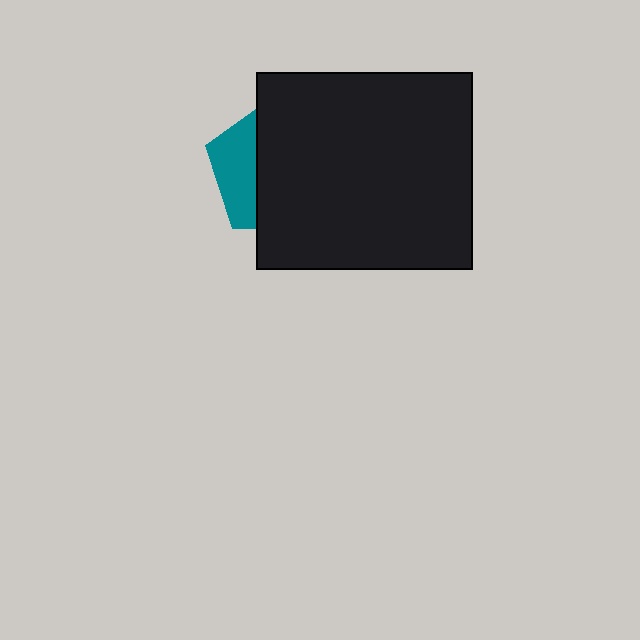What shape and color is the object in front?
The object in front is a black rectangle.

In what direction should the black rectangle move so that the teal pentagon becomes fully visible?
The black rectangle should move right. That is the shortest direction to clear the overlap and leave the teal pentagon fully visible.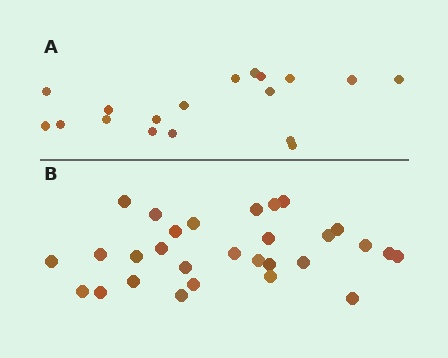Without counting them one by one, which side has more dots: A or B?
Region B (the bottom region) has more dots.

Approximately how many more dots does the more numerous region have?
Region B has roughly 12 or so more dots than region A.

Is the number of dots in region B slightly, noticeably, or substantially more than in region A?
Region B has substantially more. The ratio is roughly 1.6 to 1.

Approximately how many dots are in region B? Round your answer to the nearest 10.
About 30 dots. (The exact count is 29, which rounds to 30.)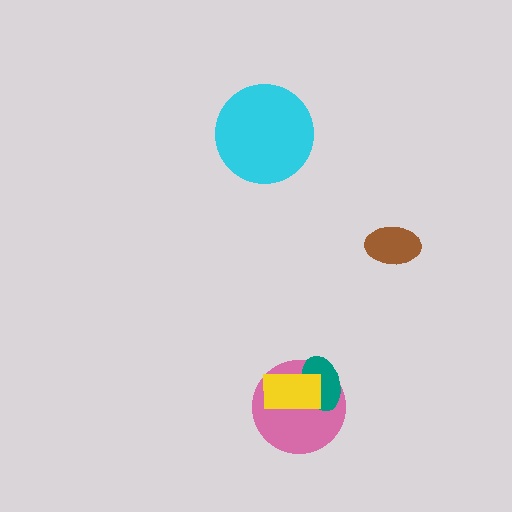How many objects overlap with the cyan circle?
0 objects overlap with the cyan circle.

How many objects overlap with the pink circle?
2 objects overlap with the pink circle.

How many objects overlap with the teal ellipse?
2 objects overlap with the teal ellipse.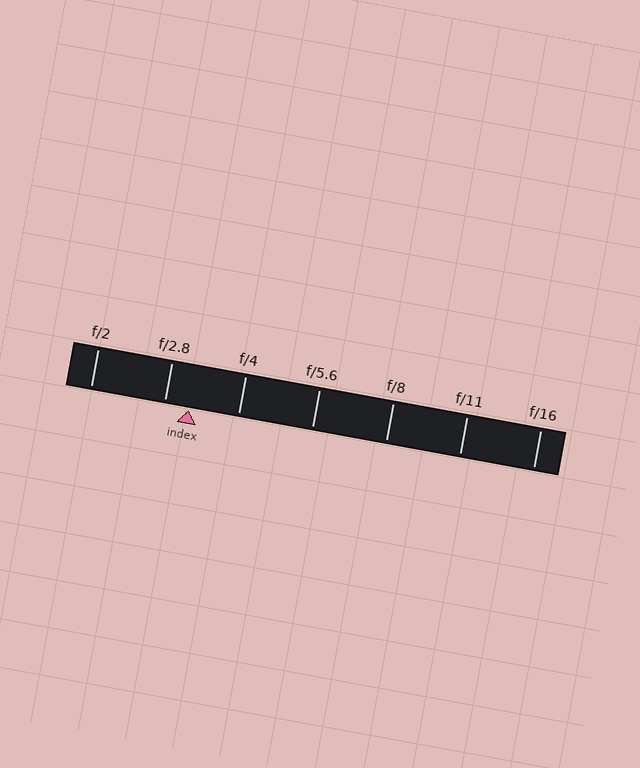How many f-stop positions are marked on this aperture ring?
There are 7 f-stop positions marked.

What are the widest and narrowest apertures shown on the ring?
The widest aperture shown is f/2 and the narrowest is f/16.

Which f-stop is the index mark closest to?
The index mark is closest to f/2.8.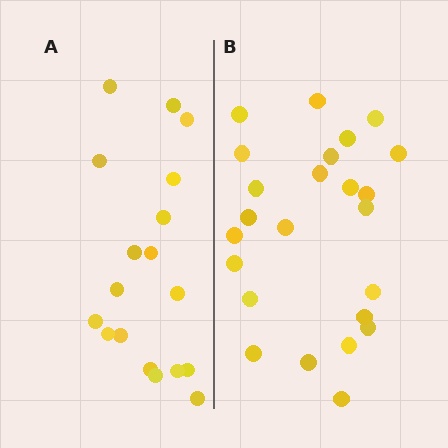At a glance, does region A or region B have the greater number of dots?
Region B (the right region) has more dots.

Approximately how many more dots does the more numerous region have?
Region B has about 6 more dots than region A.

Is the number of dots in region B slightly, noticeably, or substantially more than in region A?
Region B has noticeably more, but not dramatically so. The ratio is roughly 1.3 to 1.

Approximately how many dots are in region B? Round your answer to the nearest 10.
About 20 dots. (The exact count is 24, which rounds to 20.)